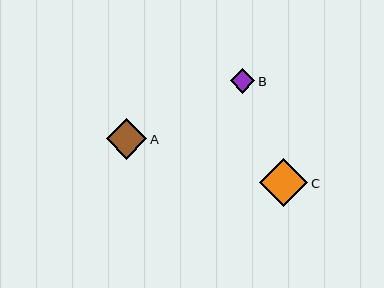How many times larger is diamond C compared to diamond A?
Diamond C is approximately 1.2 times the size of diamond A.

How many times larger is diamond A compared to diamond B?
Diamond A is approximately 1.7 times the size of diamond B.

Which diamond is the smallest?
Diamond B is the smallest with a size of approximately 25 pixels.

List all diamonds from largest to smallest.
From largest to smallest: C, A, B.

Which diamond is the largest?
Diamond C is the largest with a size of approximately 48 pixels.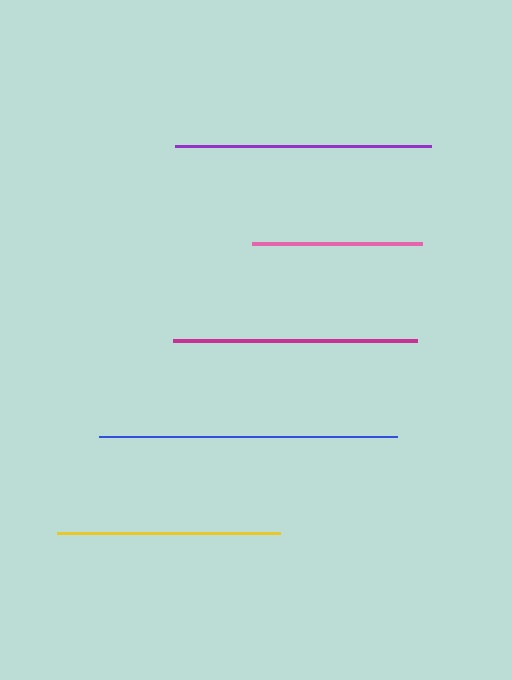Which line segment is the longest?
The blue line is the longest at approximately 299 pixels.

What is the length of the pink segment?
The pink segment is approximately 170 pixels long.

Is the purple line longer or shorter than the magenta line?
The purple line is longer than the magenta line.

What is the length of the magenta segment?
The magenta segment is approximately 244 pixels long.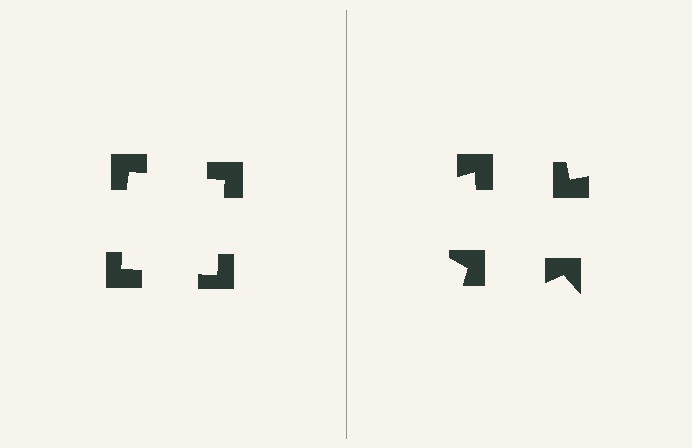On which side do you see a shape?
An illusory square appears on the left side. On the right side the wedge cuts are rotated, so no coherent shape forms.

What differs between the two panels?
The notched squares are positioned identically on both sides; only the wedge orientations differ. On the left they align to a square; on the right they are misaligned.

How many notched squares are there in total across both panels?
8 — 4 on each side.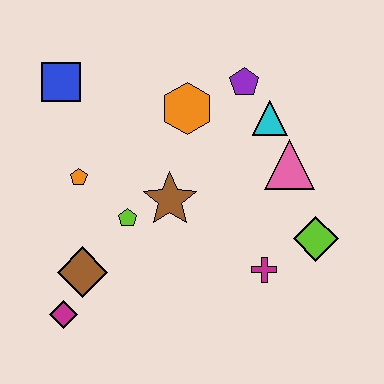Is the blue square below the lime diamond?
No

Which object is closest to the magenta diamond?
The brown diamond is closest to the magenta diamond.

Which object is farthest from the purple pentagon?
The magenta diamond is farthest from the purple pentagon.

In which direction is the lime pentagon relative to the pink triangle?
The lime pentagon is to the left of the pink triangle.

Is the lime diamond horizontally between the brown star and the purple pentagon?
No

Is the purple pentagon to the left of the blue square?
No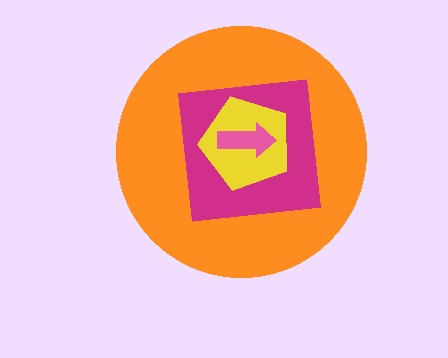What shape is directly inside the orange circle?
The magenta square.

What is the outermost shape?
The orange circle.